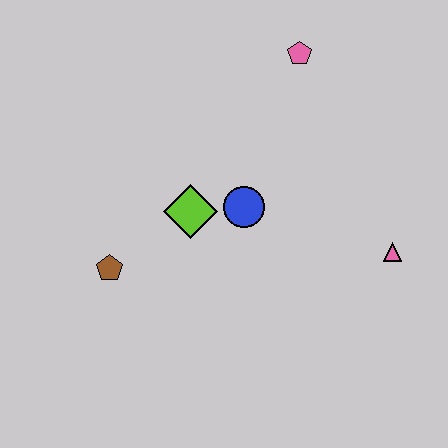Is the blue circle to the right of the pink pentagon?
No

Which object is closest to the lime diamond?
The blue circle is closest to the lime diamond.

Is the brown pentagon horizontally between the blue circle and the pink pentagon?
No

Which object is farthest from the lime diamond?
The pink triangle is farthest from the lime diamond.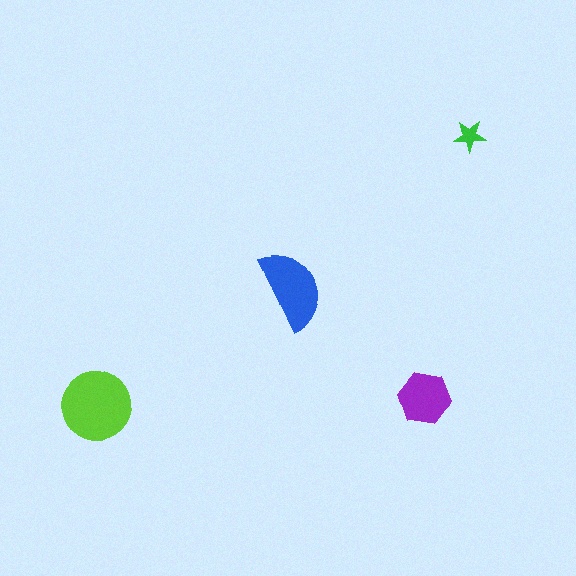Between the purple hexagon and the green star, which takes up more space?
The purple hexagon.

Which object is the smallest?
The green star.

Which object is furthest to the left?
The lime circle is leftmost.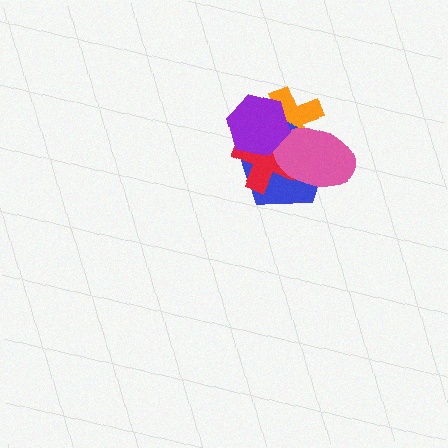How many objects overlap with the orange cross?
4 objects overlap with the orange cross.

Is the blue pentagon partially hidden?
Yes, it is partially covered by another shape.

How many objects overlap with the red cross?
4 objects overlap with the red cross.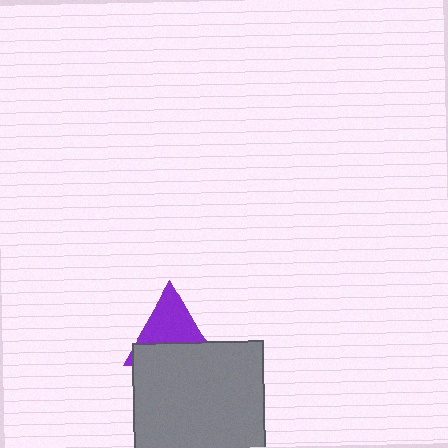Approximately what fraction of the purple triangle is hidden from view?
Roughly 43% of the purple triangle is hidden behind the gray rectangle.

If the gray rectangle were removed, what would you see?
You would see the complete purple triangle.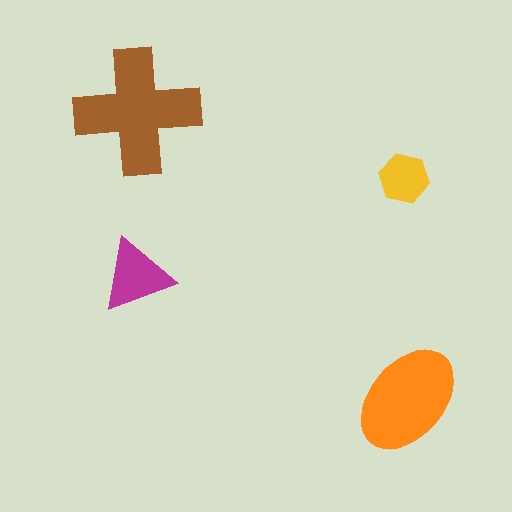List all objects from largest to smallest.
The brown cross, the orange ellipse, the magenta triangle, the yellow hexagon.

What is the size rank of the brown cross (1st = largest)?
1st.